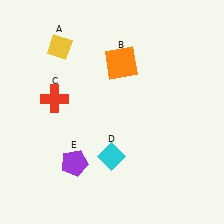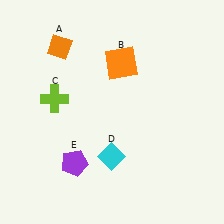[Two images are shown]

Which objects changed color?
A changed from yellow to orange. C changed from red to lime.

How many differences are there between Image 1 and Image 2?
There are 2 differences between the two images.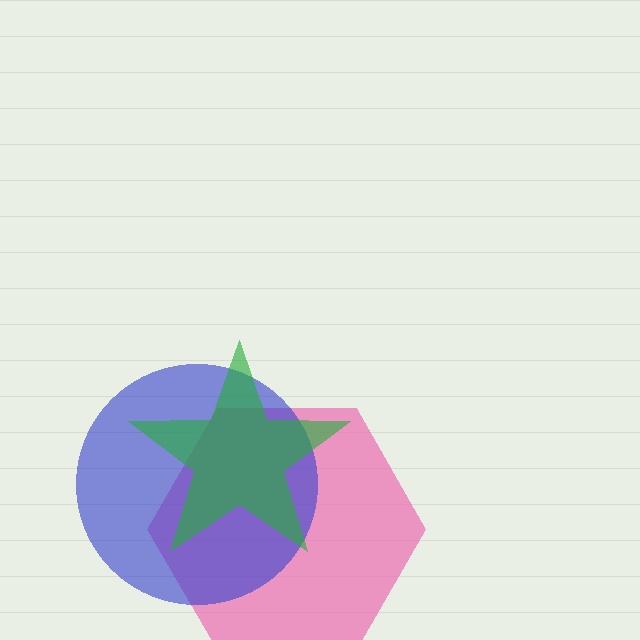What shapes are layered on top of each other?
The layered shapes are: a pink hexagon, a blue circle, a green star.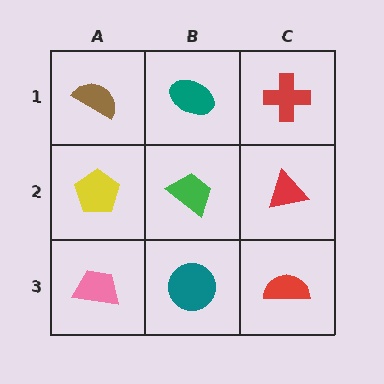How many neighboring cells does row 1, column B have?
3.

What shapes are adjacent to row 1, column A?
A yellow pentagon (row 2, column A), a teal ellipse (row 1, column B).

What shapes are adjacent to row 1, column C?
A red triangle (row 2, column C), a teal ellipse (row 1, column B).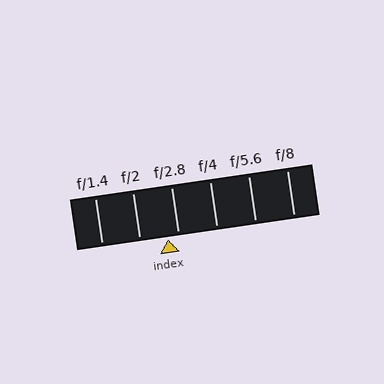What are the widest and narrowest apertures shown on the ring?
The widest aperture shown is f/1.4 and the narrowest is f/8.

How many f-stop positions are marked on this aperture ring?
There are 6 f-stop positions marked.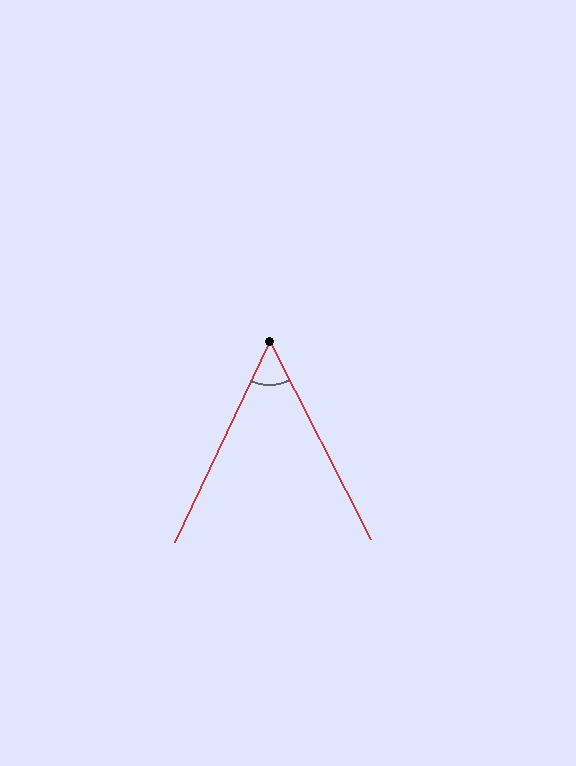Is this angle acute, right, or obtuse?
It is acute.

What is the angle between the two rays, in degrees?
Approximately 52 degrees.